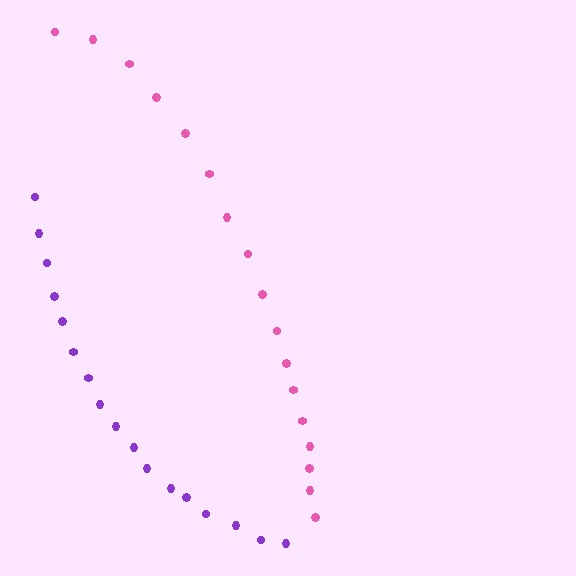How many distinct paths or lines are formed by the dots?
There are 2 distinct paths.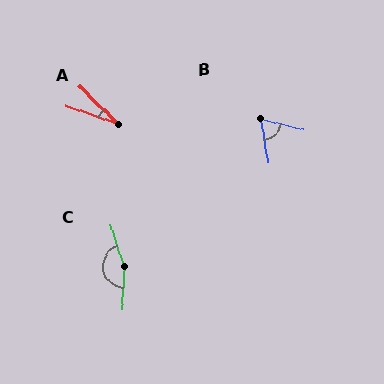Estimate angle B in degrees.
Approximately 67 degrees.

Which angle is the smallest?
A, at approximately 25 degrees.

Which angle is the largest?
C, at approximately 159 degrees.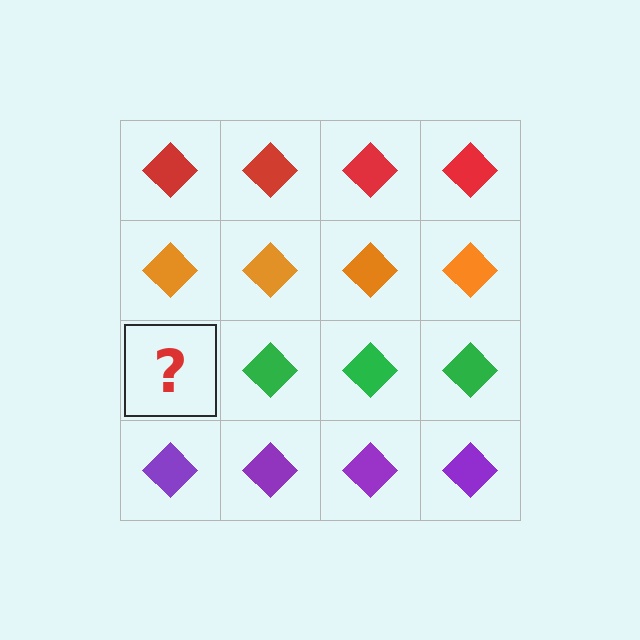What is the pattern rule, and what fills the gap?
The rule is that each row has a consistent color. The gap should be filled with a green diamond.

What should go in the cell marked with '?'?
The missing cell should contain a green diamond.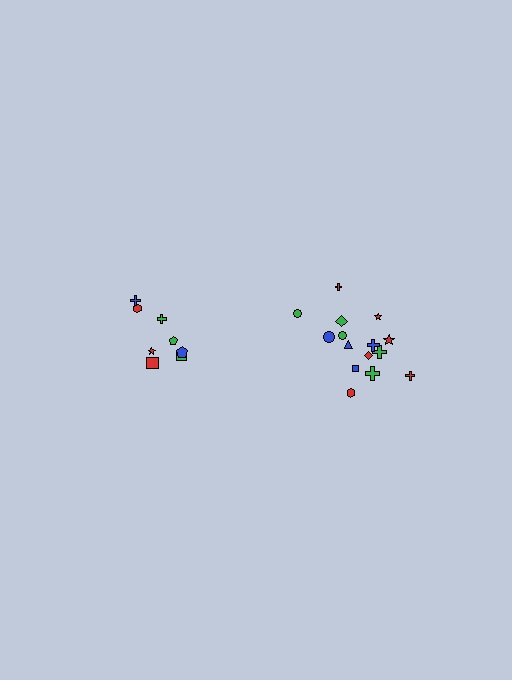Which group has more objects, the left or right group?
The right group.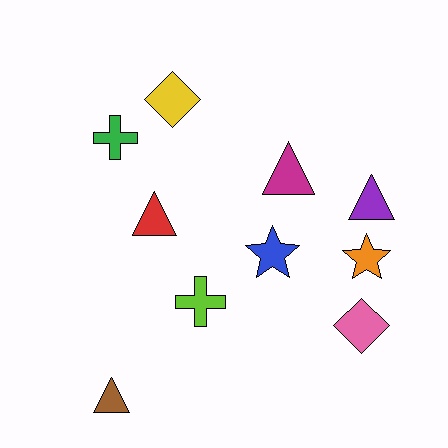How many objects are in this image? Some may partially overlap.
There are 10 objects.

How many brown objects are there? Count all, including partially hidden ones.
There is 1 brown object.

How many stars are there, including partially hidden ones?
There are 2 stars.